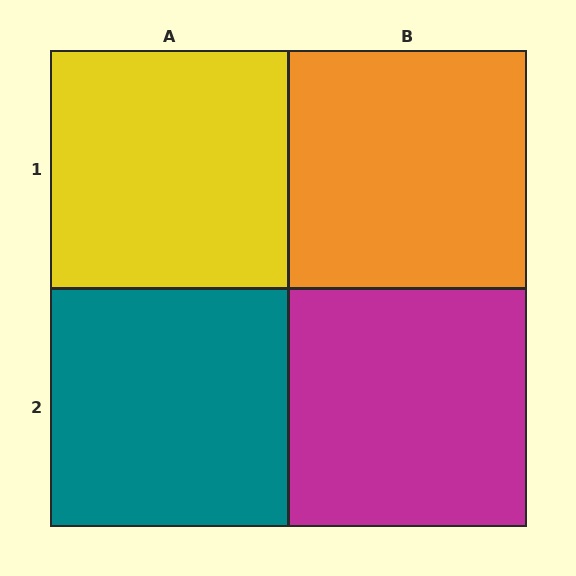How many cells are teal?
1 cell is teal.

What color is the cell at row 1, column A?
Yellow.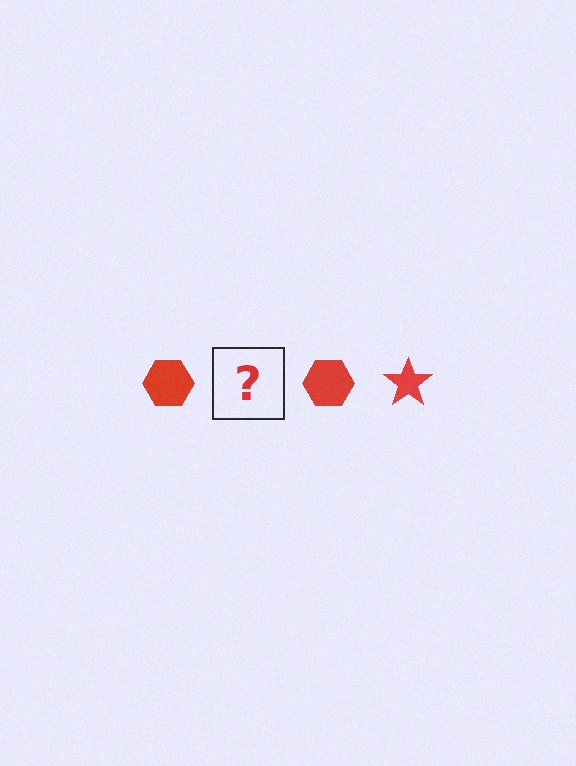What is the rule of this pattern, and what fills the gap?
The rule is that the pattern cycles through hexagon, star shapes in red. The gap should be filled with a red star.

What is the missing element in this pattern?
The missing element is a red star.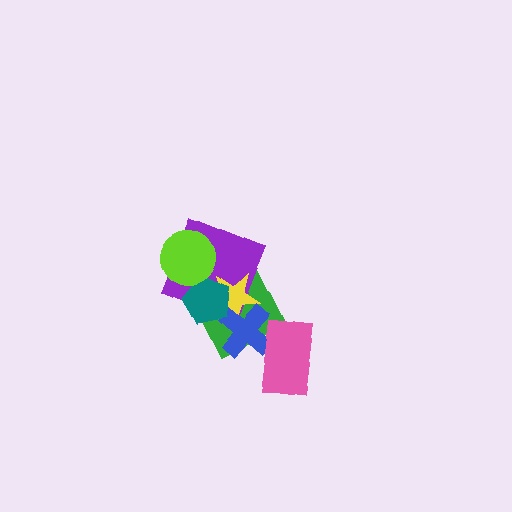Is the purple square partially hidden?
Yes, it is partially covered by another shape.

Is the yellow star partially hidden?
Yes, it is partially covered by another shape.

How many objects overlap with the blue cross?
3 objects overlap with the blue cross.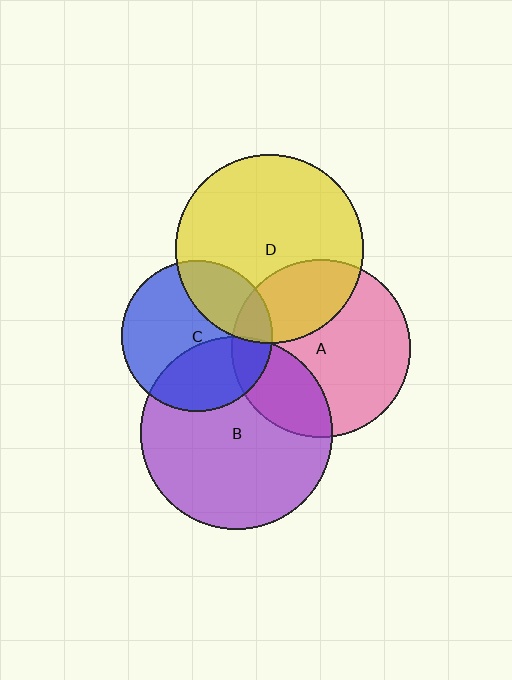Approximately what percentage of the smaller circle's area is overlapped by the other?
Approximately 30%.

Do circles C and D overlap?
Yes.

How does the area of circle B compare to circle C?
Approximately 1.6 times.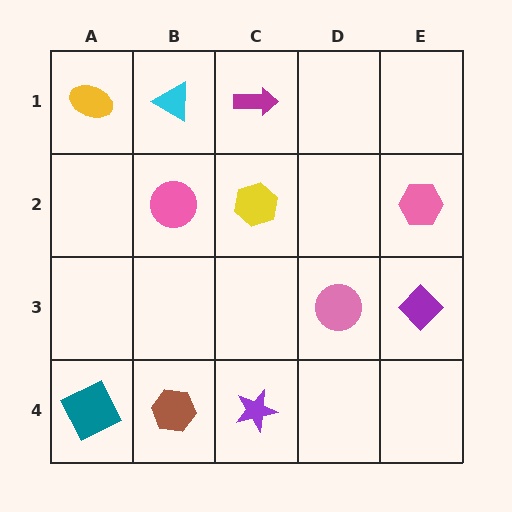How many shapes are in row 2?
3 shapes.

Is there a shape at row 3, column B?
No, that cell is empty.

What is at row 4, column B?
A brown hexagon.